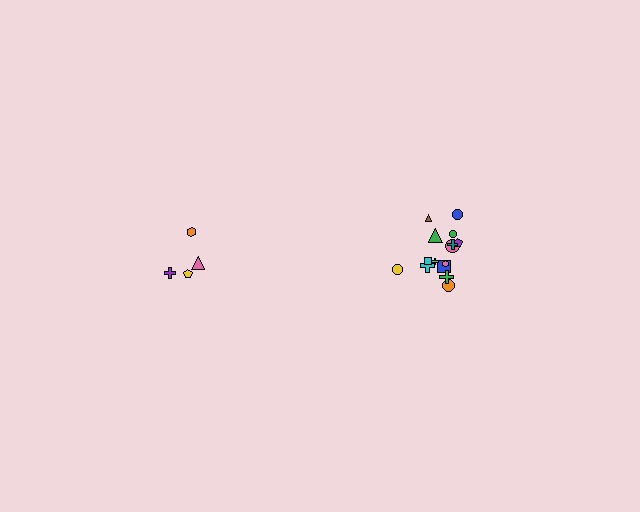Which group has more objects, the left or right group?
The right group.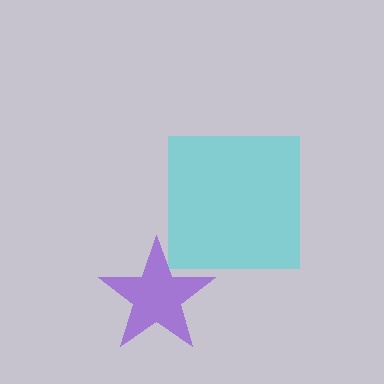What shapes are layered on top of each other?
The layered shapes are: a cyan square, a purple star.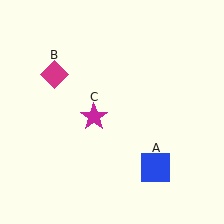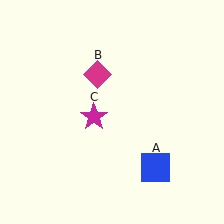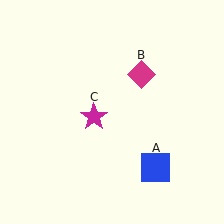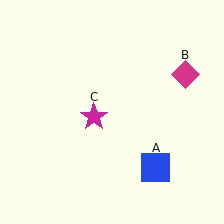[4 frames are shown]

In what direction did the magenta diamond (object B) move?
The magenta diamond (object B) moved right.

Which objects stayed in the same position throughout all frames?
Blue square (object A) and magenta star (object C) remained stationary.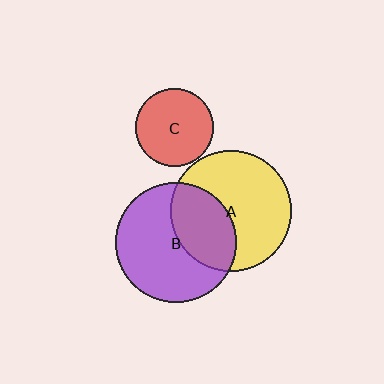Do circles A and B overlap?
Yes.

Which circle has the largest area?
Circle A (yellow).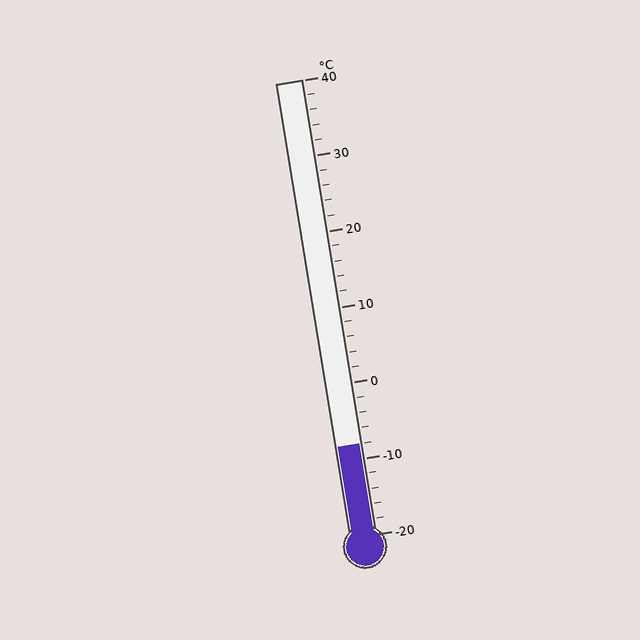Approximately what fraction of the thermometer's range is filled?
The thermometer is filled to approximately 20% of its range.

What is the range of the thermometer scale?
The thermometer scale ranges from -20°C to 40°C.